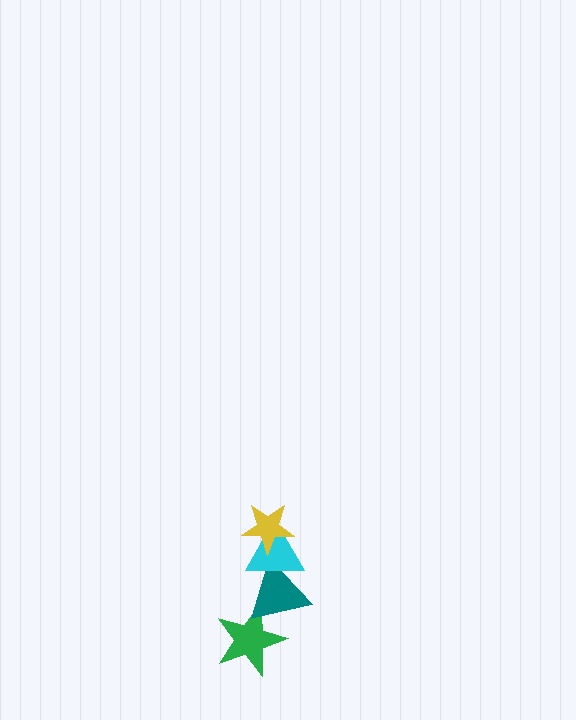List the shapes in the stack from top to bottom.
From top to bottom: the yellow star, the cyan triangle, the teal triangle, the green star.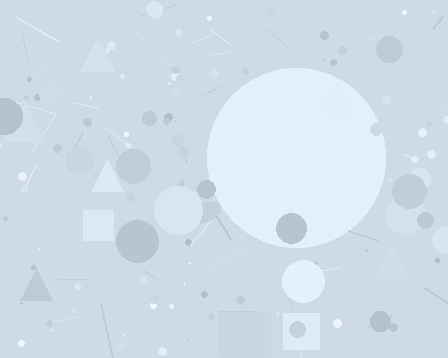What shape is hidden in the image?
A circle is hidden in the image.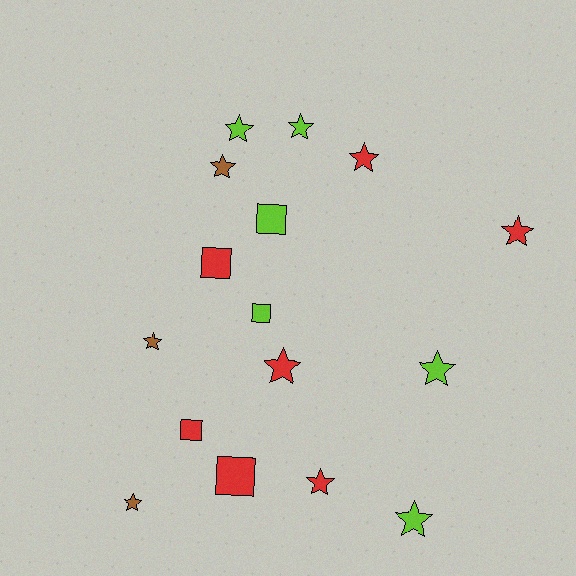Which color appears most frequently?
Red, with 7 objects.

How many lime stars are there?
There are 4 lime stars.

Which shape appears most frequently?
Star, with 11 objects.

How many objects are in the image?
There are 16 objects.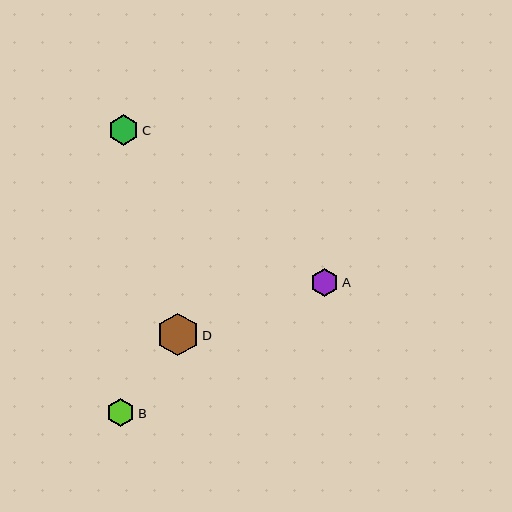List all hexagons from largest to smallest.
From largest to smallest: D, C, B, A.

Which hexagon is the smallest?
Hexagon A is the smallest with a size of approximately 28 pixels.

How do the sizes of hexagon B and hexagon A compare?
Hexagon B and hexagon A are approximately the same size.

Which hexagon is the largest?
Hexagon D is the largest with a size of approximately 43 pixels.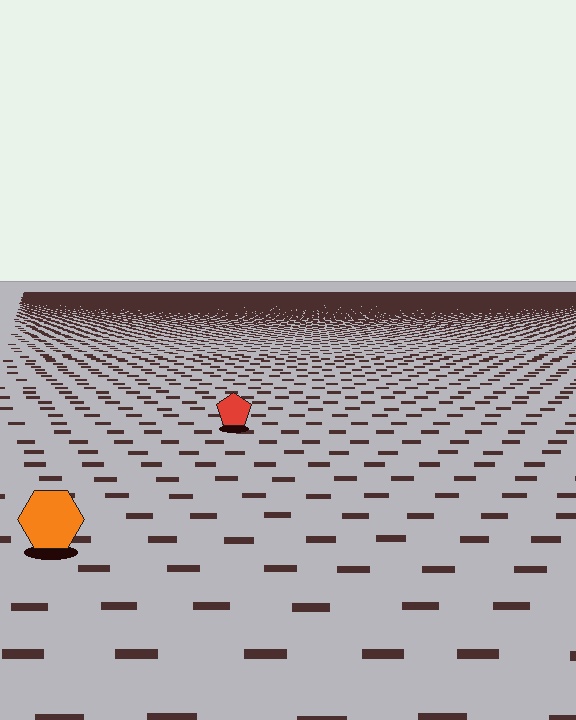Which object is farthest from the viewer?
The red pentagon is farthest from the viewer. It appears smaller and the ground texture around it is denser.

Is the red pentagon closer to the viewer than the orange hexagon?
No. The orange hexagon is closer — you can tell from the texture gradient: the ground texture is coarser near it.